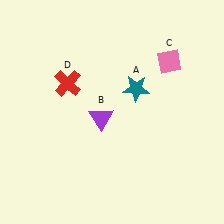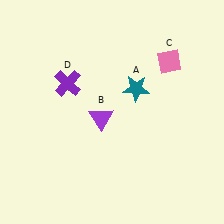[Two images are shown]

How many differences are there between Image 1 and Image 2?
There is 1 difference between the two images.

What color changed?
The cross (D) changed from red in Image 1 to purple in Image 2.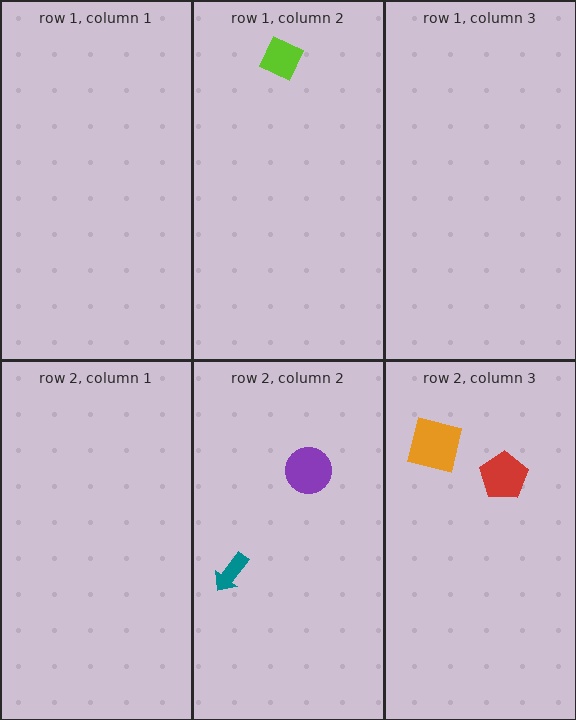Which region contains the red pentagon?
The row 2, column 3 region.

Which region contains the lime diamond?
The row 1, column 2 region.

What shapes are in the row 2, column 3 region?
The red pentagon, the orange square.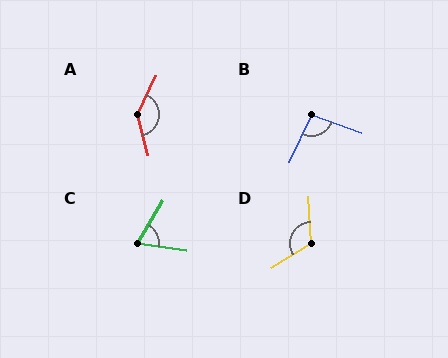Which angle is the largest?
A, at approximately 140 degrees.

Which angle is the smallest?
C, at approximately 67 degrees.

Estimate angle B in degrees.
Approximately 96 degrees.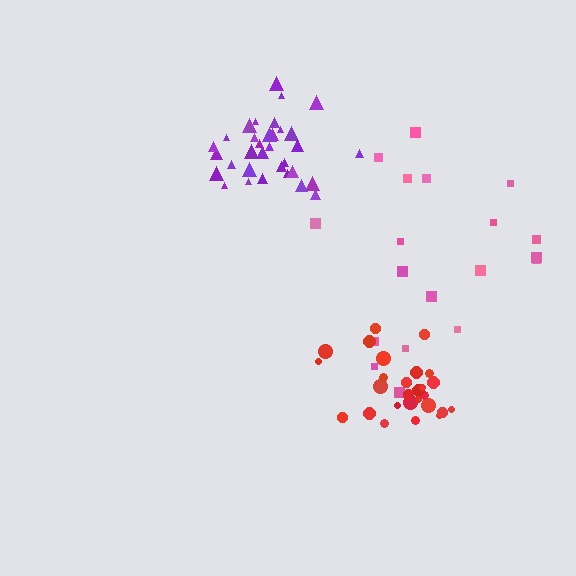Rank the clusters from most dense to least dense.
purple, red, pink.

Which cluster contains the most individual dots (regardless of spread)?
Purple (34).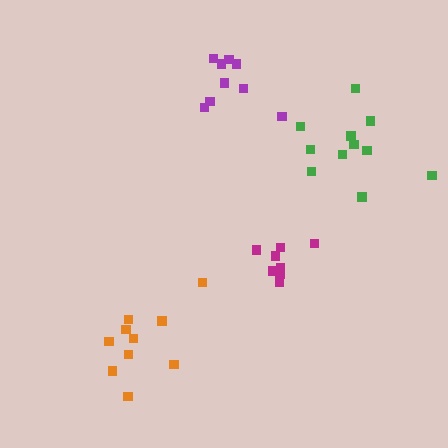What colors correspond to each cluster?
The clusters are colored: purple, green, magenta, orange.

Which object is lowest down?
The orange cluster is bottommost.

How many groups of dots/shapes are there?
There are 4 groups.